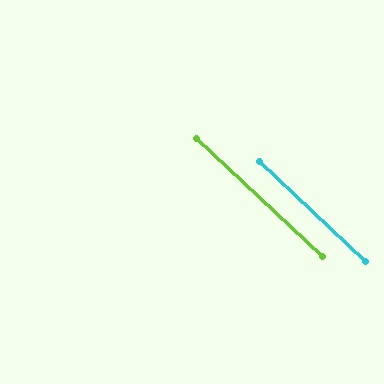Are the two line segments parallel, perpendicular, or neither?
Parallel — their directions differ by only 0.1°.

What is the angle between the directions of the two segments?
Approximately 0 degrees.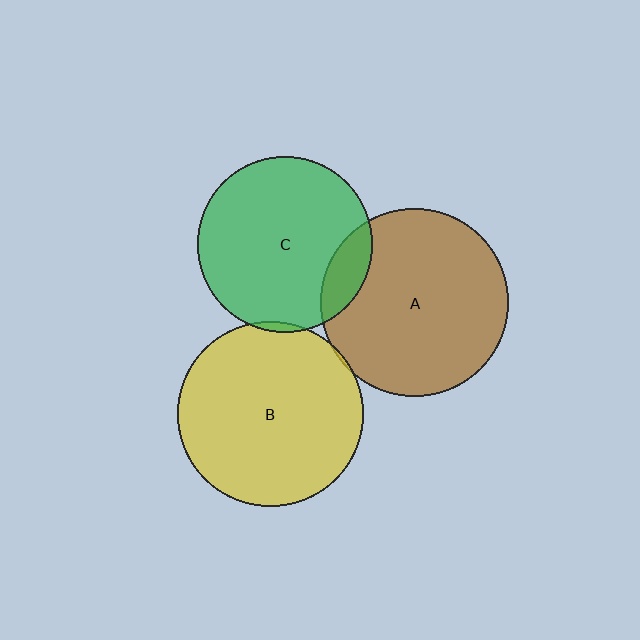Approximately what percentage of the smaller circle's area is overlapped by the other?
Approximately 5%.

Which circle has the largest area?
Circle A (brown).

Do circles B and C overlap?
Yes.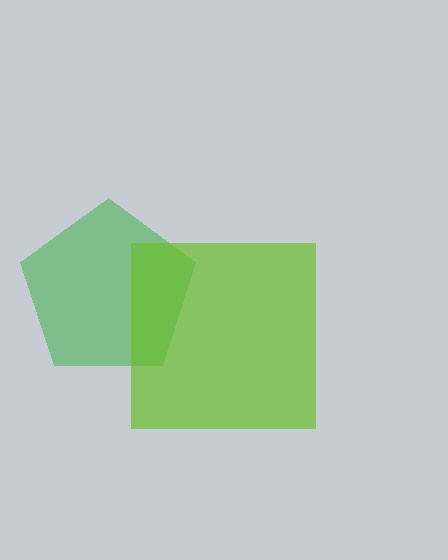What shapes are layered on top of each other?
The layered shapes are: a green pentagon, a lime square.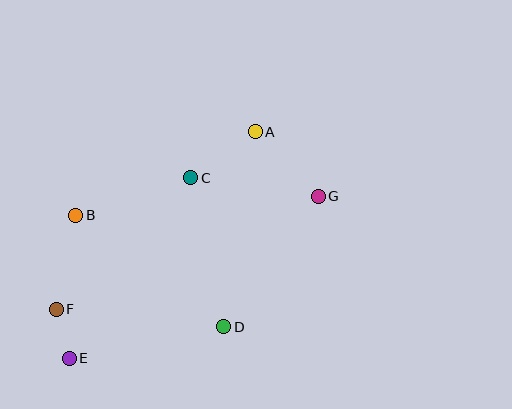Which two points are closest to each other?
Points E and F are closest to each other.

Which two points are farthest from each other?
Points E and G are farthest from each other.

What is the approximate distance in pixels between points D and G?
The distance between D and G is approximately 161 pixels.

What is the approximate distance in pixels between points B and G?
The distance between B and G is approximately 243 pixels.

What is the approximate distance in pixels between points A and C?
The distance between A and C is approximately 80 pixels.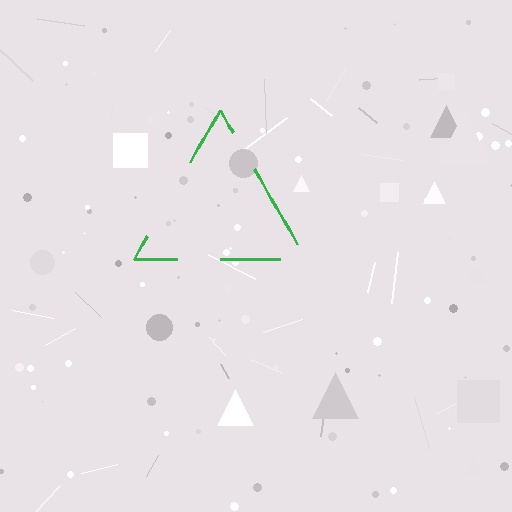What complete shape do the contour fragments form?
The contour fragments form a triangle.